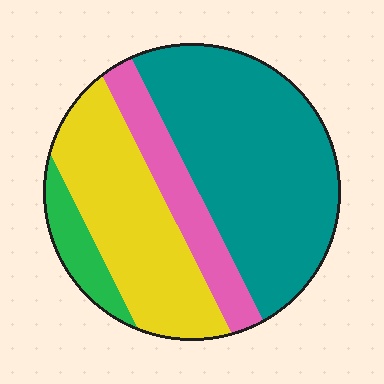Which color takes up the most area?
Teal, at roughly 45%.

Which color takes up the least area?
Green, at roughly 10%.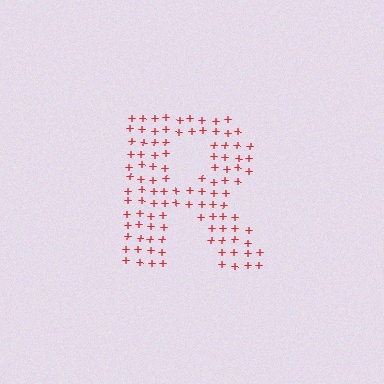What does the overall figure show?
The overall figure shows the letter R.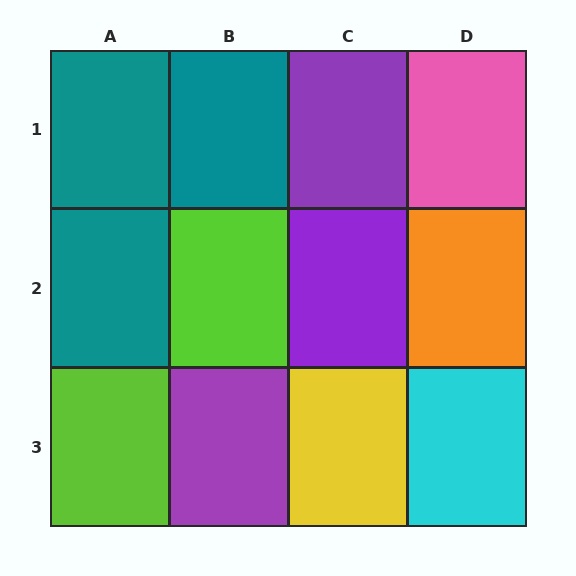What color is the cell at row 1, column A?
Teal.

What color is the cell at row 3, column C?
Yellow.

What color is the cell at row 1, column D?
Pink.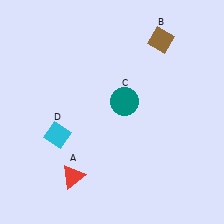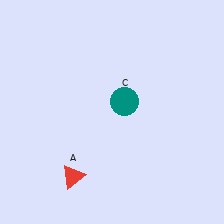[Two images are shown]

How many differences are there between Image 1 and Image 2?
There are 2 differences between the two images.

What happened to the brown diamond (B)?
The brown diamond (B) was removed in Image 2. It was in the top-right area of Image 1.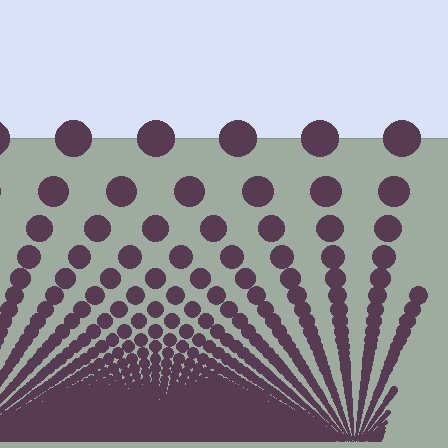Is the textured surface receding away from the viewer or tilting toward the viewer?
The surface appears to tilt toward the viewer. Texture elements get larger and sparser toward the top.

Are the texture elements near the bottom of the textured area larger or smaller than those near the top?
Smaller. The gradient is inverted — elements near the bottom are smaller and denser.